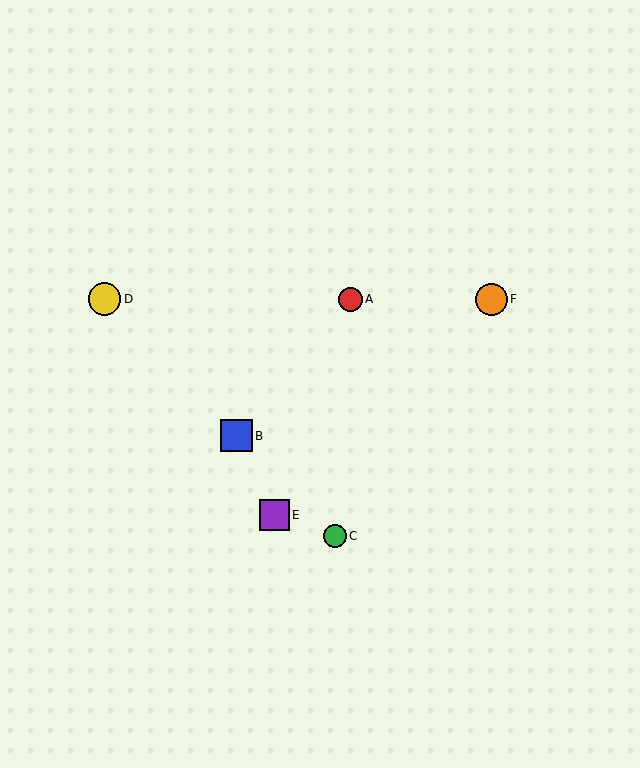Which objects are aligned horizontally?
Objects A, D, F are aligned horizontally.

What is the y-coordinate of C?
Object C is at y≈536.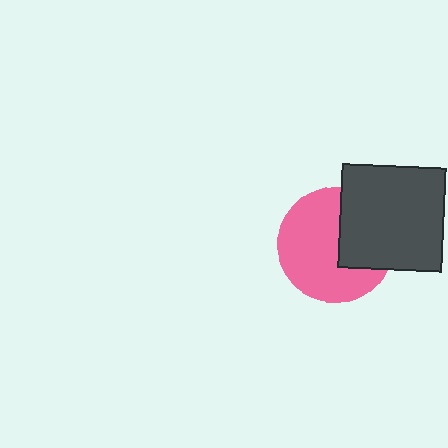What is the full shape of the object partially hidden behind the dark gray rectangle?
The partially hidden object is a pink circle.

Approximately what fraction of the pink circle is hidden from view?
Roughly 35% of the pink circle is hidden behind the dark gray rectangle.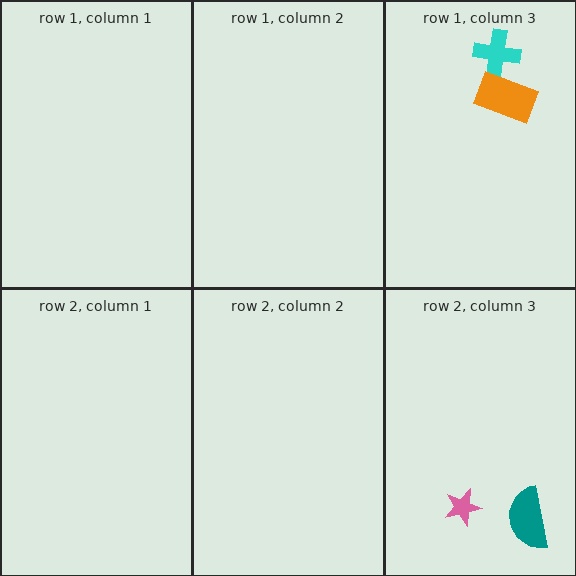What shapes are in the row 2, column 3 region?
The pink star, the teal semicircle.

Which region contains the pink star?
The row 2, column 3 region.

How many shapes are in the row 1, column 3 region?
2.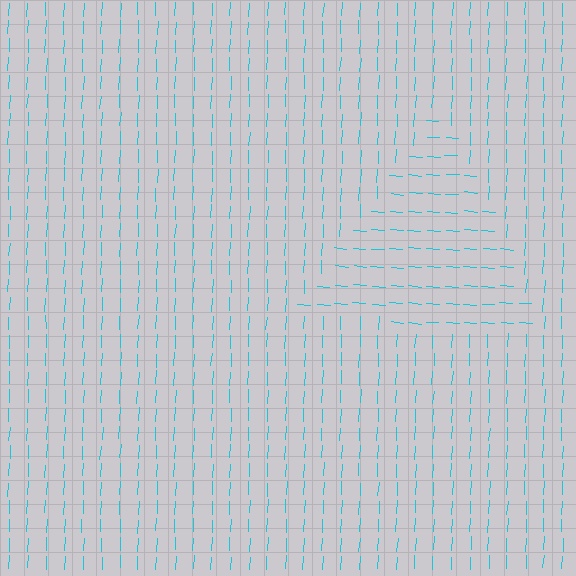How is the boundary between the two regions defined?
The boundary is defined purely by a change in line orientation (approximately 88 degrees difference). All lines are the same color and thickness.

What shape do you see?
I see a triangle.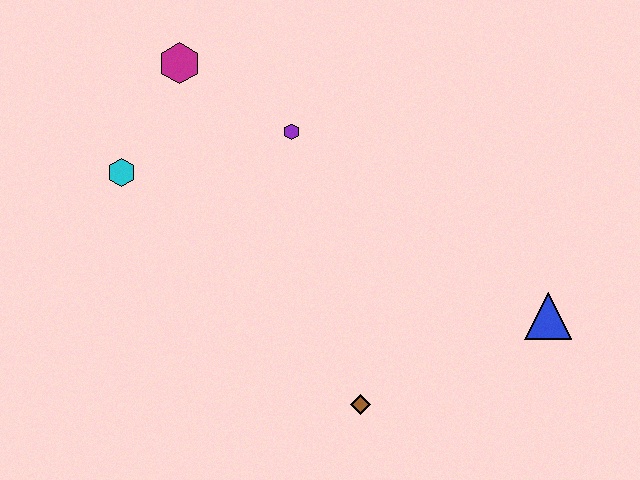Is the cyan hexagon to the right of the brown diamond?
No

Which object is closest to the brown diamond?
The blue triangle is closest to the brown diamond.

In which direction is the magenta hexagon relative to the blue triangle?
The magenta hexagon is to the left of the blue triangle.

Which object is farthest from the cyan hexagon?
The blue triangle is farthest from the cyan hexagon.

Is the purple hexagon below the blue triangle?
No